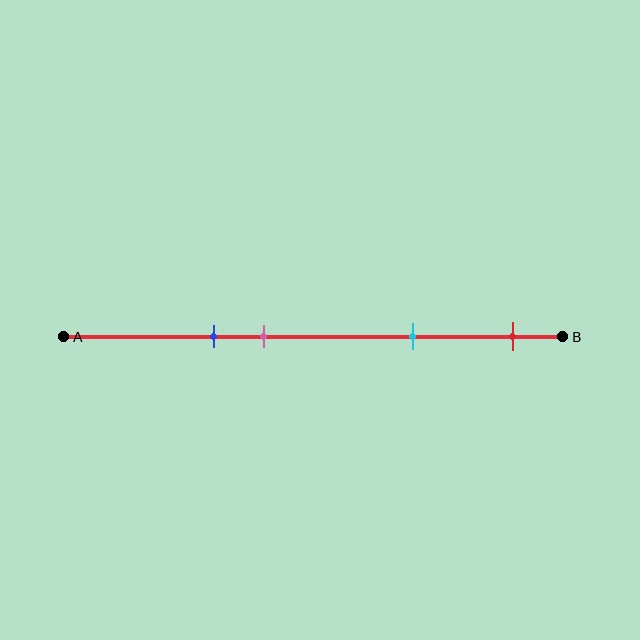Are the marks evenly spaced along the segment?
No, the marks are not evenly spaced.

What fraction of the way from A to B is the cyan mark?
The cyan mark is approximately 70% (0.7) of the way from A to B.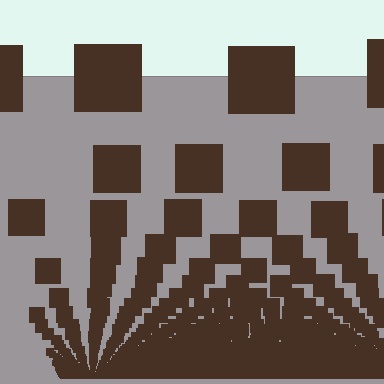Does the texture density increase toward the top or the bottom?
Density increases toward the bottom.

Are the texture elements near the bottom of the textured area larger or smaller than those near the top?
Smaller. The gradient is inverted — elements near the bottom are smaller and denser.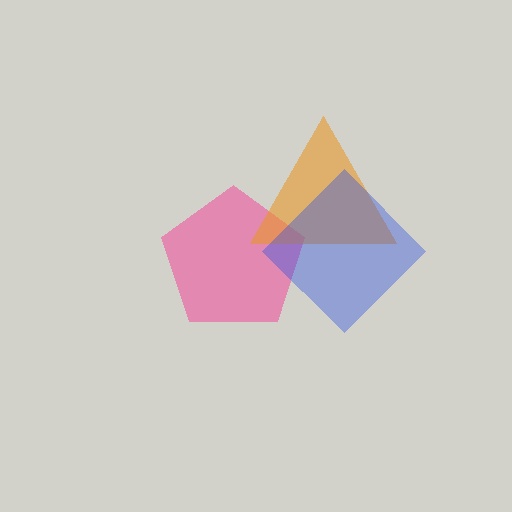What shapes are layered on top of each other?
The layered shapes are: a pink pentagon, an orange triangle, a blue diamond.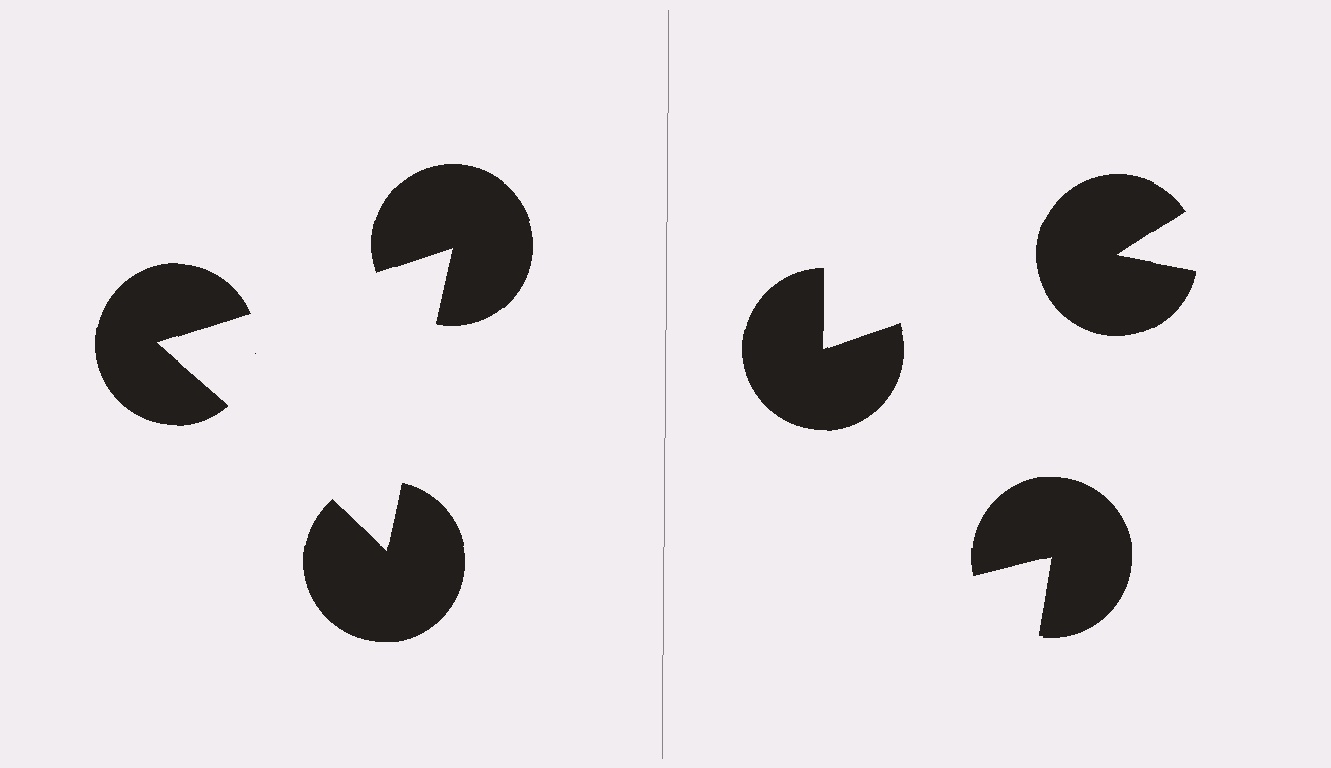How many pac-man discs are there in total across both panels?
6 — 3 on each side.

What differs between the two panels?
The pac-man discs are positioned identically on both sides; only the wedge orientations differ. On the left they align to a triangle; on the right they are misaligned.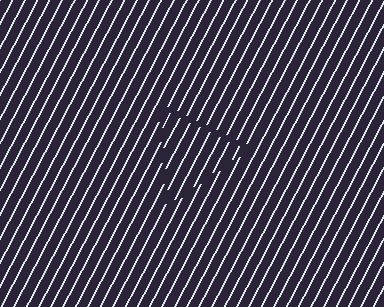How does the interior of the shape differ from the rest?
The interior of the shape contains the same grating, shifted by half a period — the contour is defined by the phase discontinuity where line-ends from the inner and outer gratings abut.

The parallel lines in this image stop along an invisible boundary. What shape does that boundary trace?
An illusory triangle. The interior of the shape contains the same grating, shifted by half a period — the contour is defined by the phase discontinuity where line-ends from the inner and outer gratings abut.